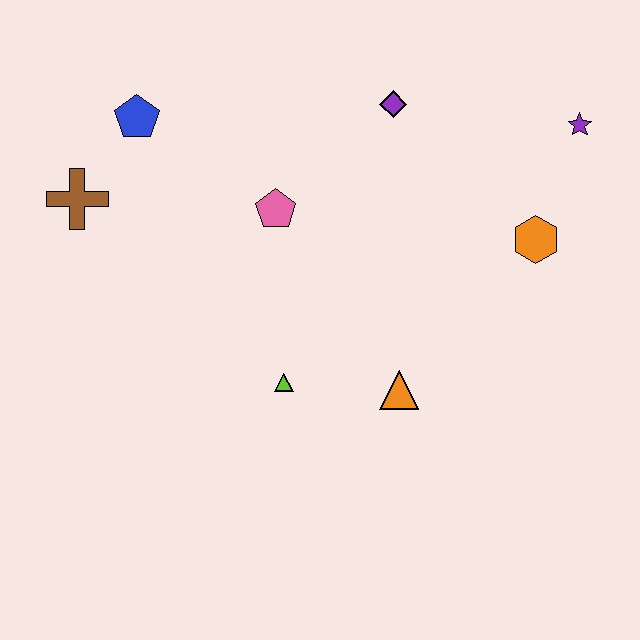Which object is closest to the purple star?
The orange hexagon is closest to the purple star.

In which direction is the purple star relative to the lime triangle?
The purple star is to the right of the lime triangle.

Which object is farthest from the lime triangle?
The purple star is farthest from the lime triangle.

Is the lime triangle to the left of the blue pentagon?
No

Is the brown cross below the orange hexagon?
No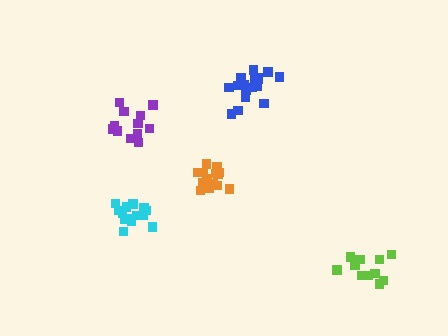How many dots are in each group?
Group 1: 12 dots, Group 2: 11 dots, Group 3: 17 dots, Group 4: 17 dots, Group 5: 14 dots (71 total).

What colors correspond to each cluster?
The clusters are colored: purple, lime, blue, orange, cyan.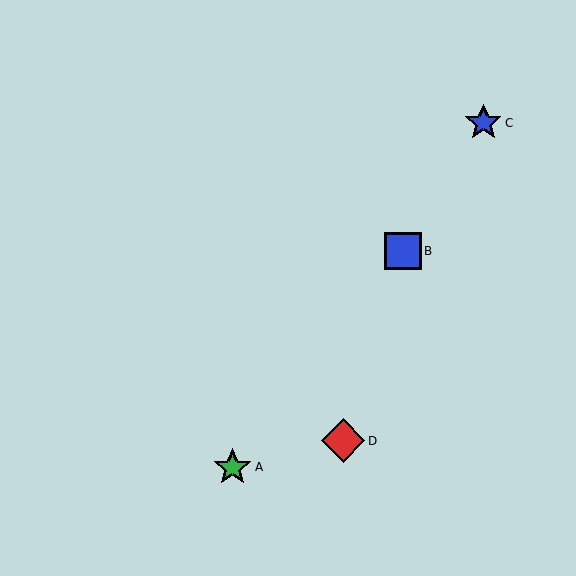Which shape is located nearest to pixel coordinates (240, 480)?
The green star (labeled A) at (233, 467) is nearest to that location.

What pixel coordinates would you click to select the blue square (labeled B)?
Click at (403, 251) to select the blue square B.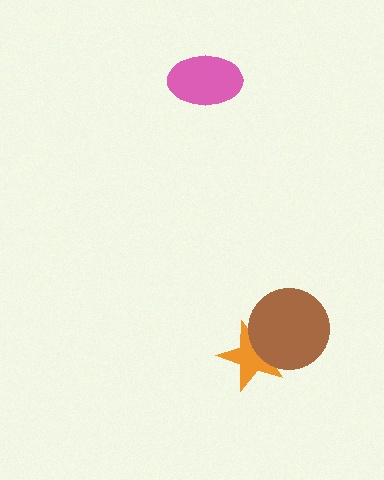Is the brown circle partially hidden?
No, no other shape covers it.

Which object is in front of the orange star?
The brown circle is in front of the orange star.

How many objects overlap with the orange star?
1 object overlaps with the orange star.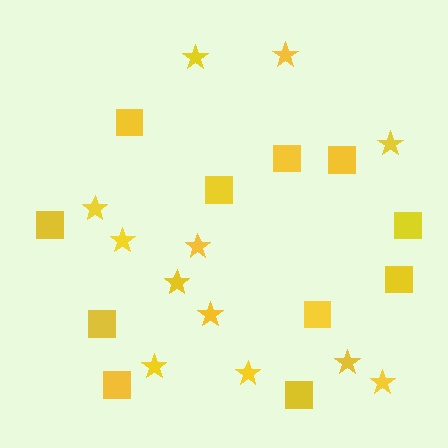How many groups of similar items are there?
There are 2 groups: one group of squares (11) and one group of stars (12).